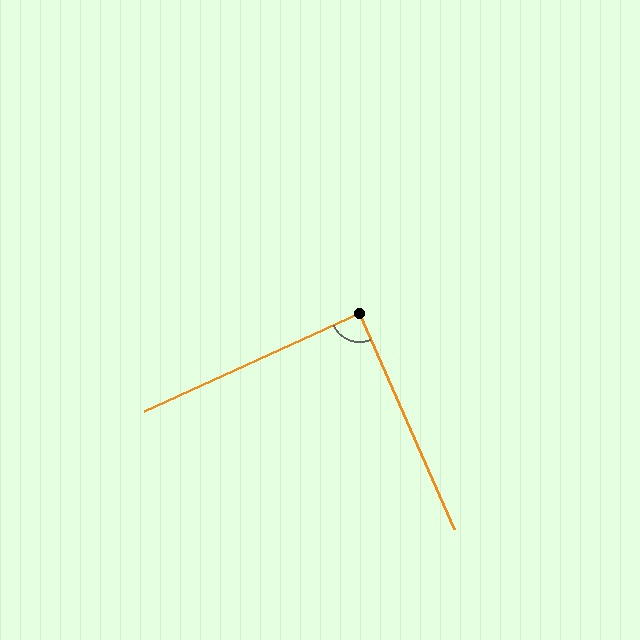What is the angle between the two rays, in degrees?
Approximately 89 degrees.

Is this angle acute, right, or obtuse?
It is approximately a right angle.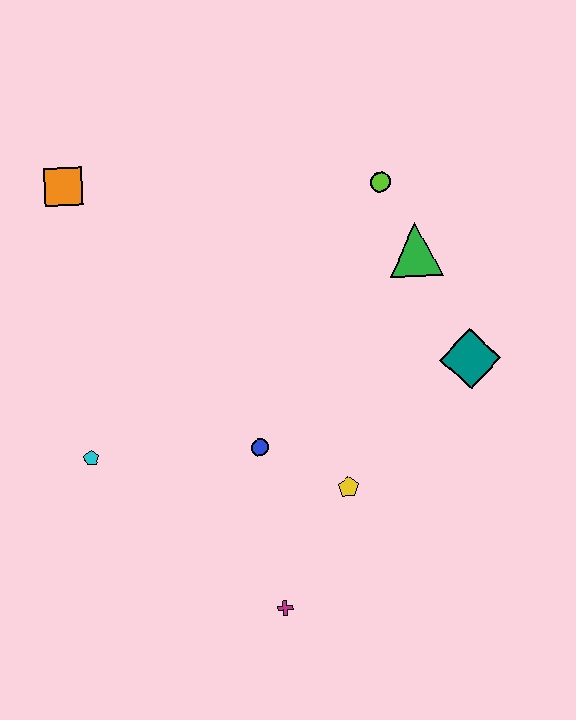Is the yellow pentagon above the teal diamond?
No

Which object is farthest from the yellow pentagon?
The orange square is farthest from the yellow pentagon.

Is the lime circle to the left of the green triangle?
Yes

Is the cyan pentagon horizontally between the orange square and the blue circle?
Yes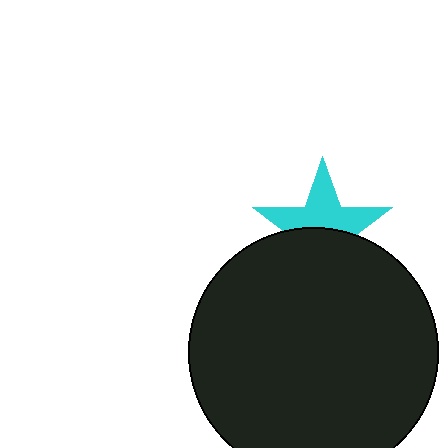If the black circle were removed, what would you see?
You would see the complete cyan star.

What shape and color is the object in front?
The object in front is a black circle.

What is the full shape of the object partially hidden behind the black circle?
The partially hidden object is a cyan star.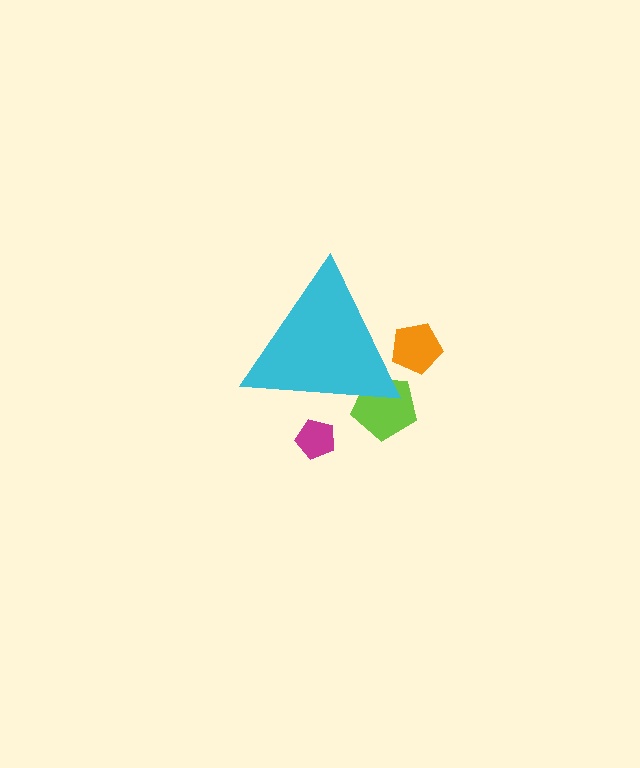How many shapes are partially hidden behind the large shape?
3 shapes are partially hidden.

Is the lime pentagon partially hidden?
Yes, the lime pentagon is partially hidden behind the cyan triangle.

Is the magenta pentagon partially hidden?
Yes, the magenta pentagon is partially hidden behind the cyan triangle.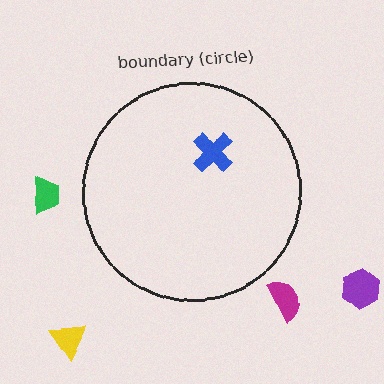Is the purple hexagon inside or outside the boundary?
Outside.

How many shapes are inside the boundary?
1 inside, 4 outside.